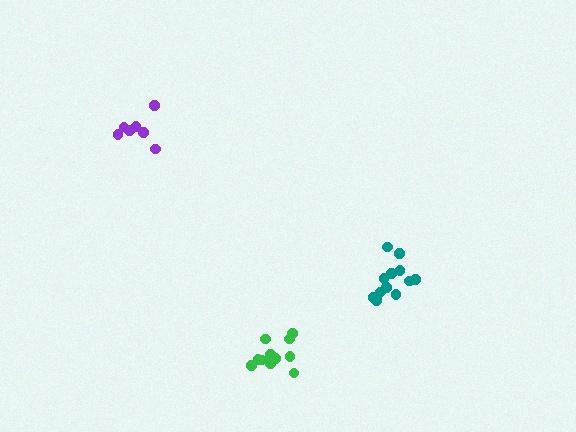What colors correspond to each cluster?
The clusters are colored: teal, purple, green.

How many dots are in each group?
Group 1: 13 dots, Group 2: 7 dots, Group 3: 12 dots (32 total).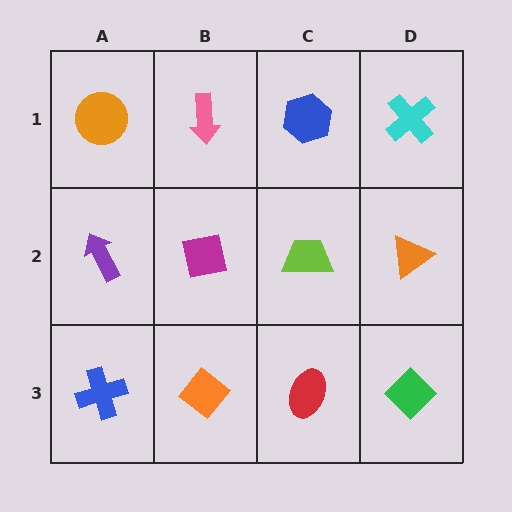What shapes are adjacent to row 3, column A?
A purple arrow (row 2, column A), an orange diamond (row 3, column B).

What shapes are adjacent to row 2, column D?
A cyan cross (row 1, column D), a green diamond (row 3, column D), a lime trapezoid (row 2, column C).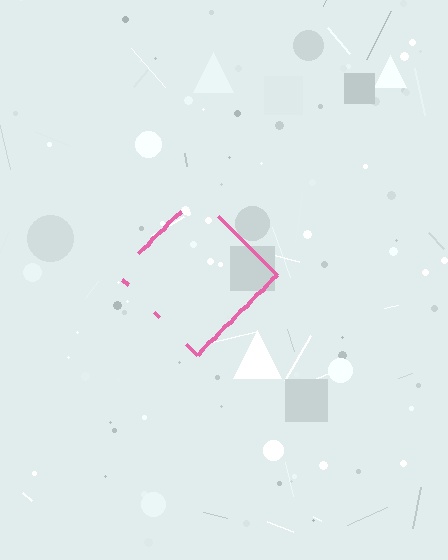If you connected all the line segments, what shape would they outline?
They would outline a diamond.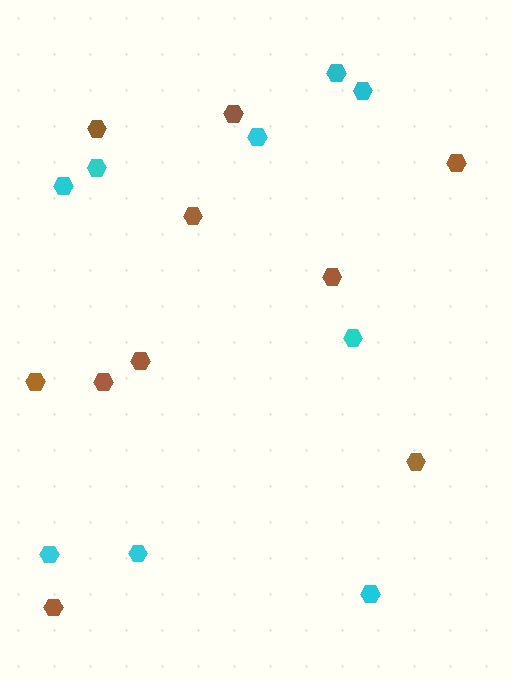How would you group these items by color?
There are 2 groups: one group of cyan hexagons (9) and one group of brown hexagons (10).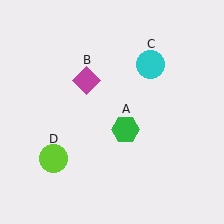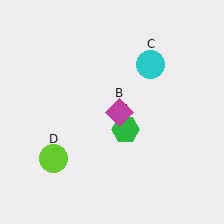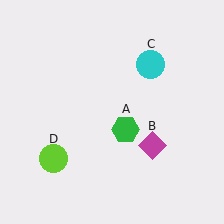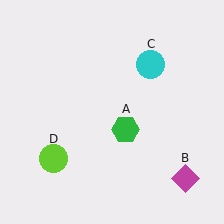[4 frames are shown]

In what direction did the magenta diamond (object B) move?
The magenta diamond (object B) moved down and to the right.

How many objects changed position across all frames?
1 object changed position: magenta diamond (object B).